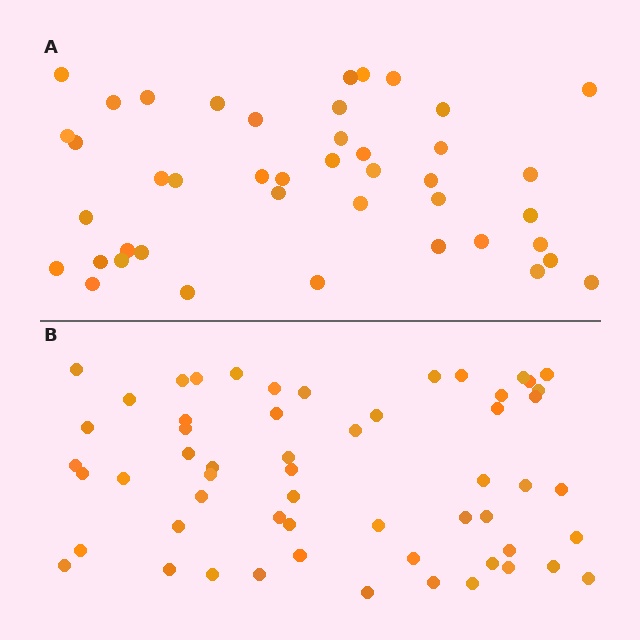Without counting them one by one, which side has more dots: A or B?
Region B (the bottom region) has more dots.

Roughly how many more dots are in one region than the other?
Region B has approximately 15 more dots than region A.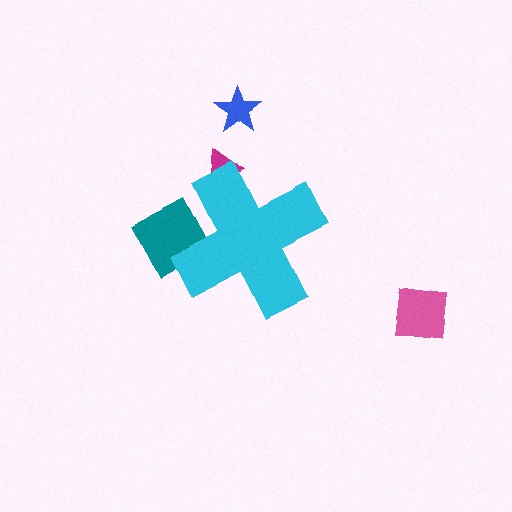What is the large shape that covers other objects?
A cyan cross.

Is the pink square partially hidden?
No, the pink square is fully visible.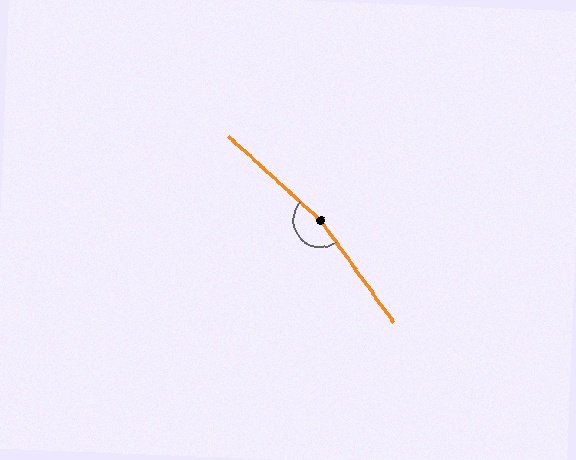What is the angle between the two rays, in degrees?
Approximately 168 degrees.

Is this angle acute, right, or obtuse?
It is obtuse.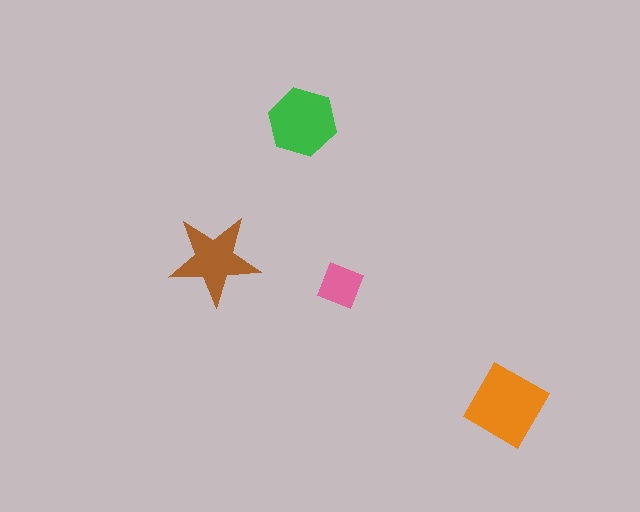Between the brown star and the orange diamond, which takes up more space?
The orange diamond.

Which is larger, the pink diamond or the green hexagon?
The green hexagon.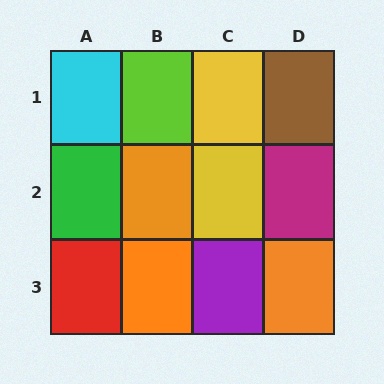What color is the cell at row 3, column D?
Orange.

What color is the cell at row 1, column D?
Brown.